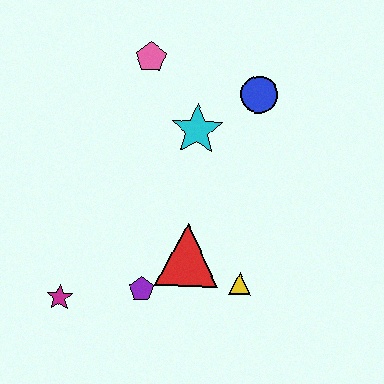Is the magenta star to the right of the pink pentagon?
No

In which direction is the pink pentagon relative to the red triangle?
The pink pentagon is above the red triangle.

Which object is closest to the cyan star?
The blue circle is closest to the cyan star.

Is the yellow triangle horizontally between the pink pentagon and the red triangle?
No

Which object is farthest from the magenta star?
The blue circle is farthest from the magenta star.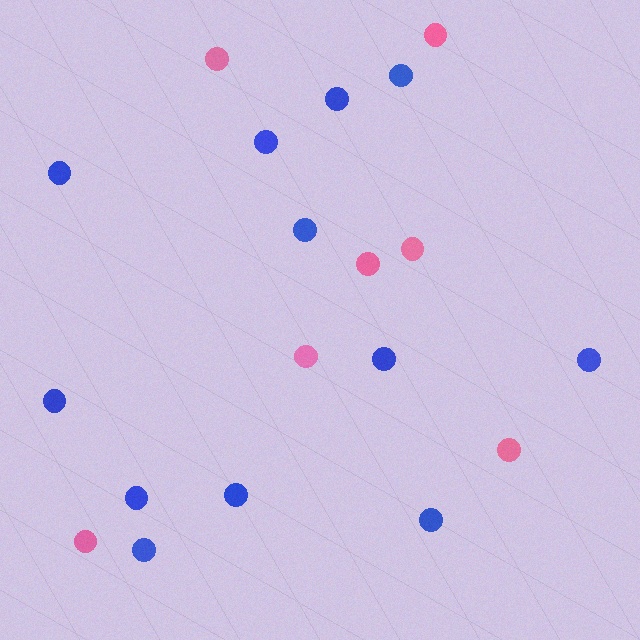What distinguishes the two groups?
There are 2 groups: one group of blue circles (12) and one group of pink circles (7).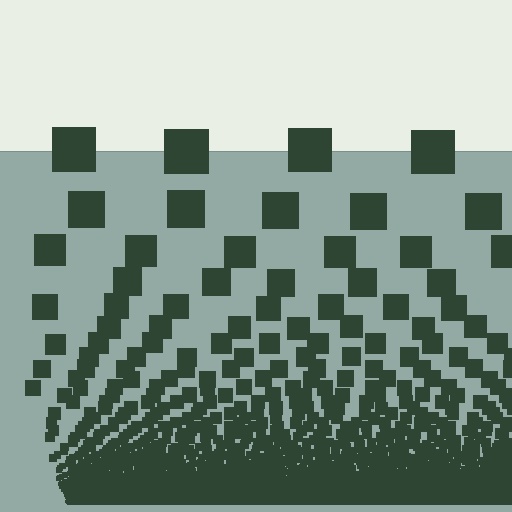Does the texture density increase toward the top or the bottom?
Density increases toward the bottom.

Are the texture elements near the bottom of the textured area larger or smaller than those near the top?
Smaller. The gradient is inverted — elements near the bottom are smaller and denser.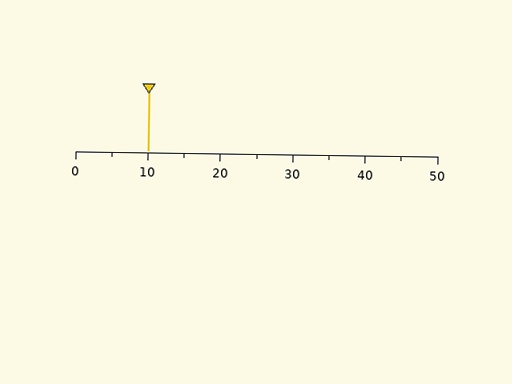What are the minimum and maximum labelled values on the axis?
The axis runs from 0 to 50.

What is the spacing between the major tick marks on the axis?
The major ticks are spaced 10 apart.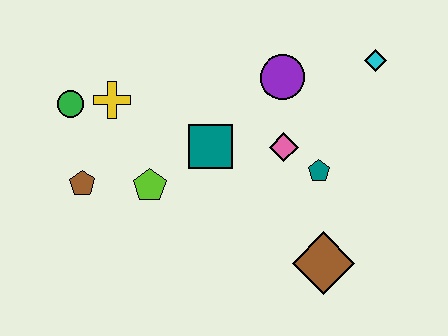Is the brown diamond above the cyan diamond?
No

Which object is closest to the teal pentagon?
The pink diamond is closest to the teal pentagon.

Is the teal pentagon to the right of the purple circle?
Yes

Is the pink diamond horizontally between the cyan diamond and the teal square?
Yes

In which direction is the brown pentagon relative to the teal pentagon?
The brown pentagon is to the left of the teal pentagon.